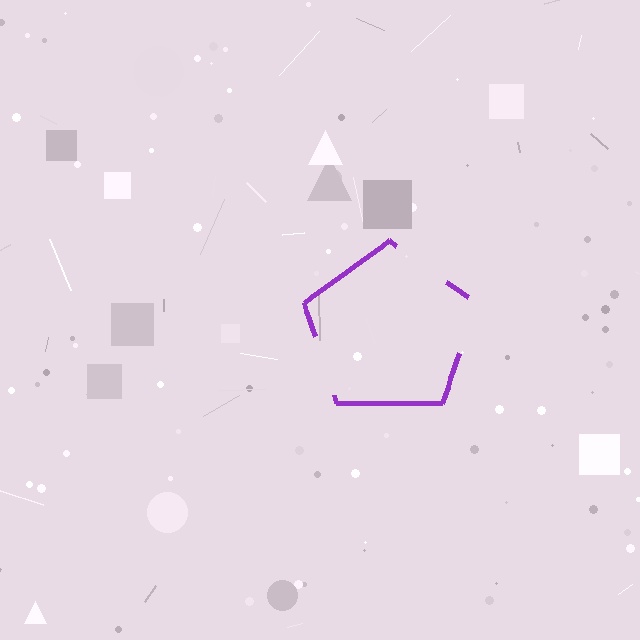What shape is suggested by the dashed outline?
The dashed outline suggests a pentagon.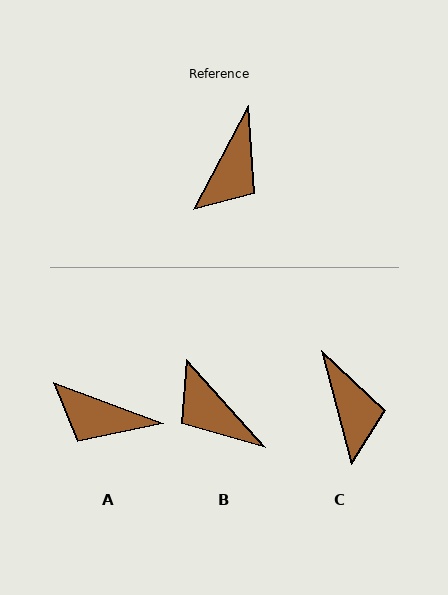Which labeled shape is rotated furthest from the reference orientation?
B, about 110 degrees away.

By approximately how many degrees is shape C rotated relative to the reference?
Approximately 43 degrees counter-clockwise.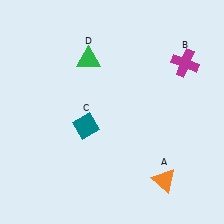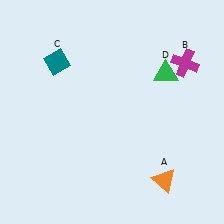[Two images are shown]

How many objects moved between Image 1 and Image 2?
2 objects moved between the two images.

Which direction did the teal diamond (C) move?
The teal diamond (C) moved up.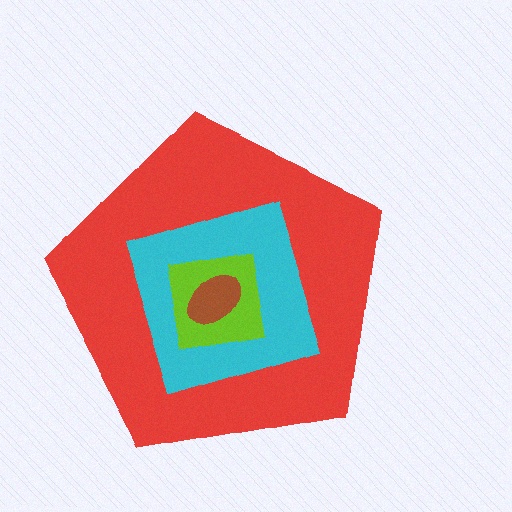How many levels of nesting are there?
4.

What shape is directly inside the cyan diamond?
The lime square.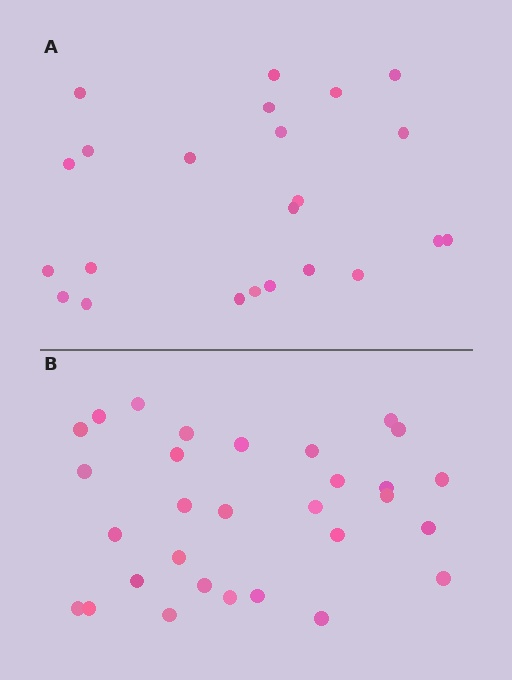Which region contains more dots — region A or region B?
Region B (the bottom region) has more dots.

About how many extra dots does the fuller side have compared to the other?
Region B has roughly 8 or so more dots than region A.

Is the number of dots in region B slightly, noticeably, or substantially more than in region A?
Region B has noticeably more, but not dramatically so. The ratio is roughly 1.3 to 1.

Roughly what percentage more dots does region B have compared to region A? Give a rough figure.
About 30% more.